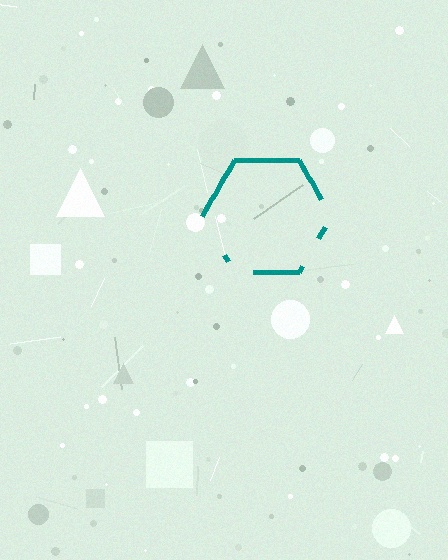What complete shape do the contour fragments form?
The contour fragments form a hexagon.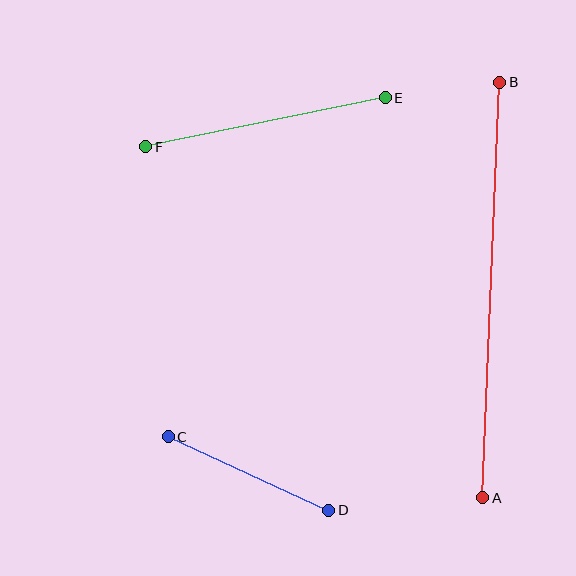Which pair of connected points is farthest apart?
Points A and B are farthest apart.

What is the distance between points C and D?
The distance is approximately 177 pixels.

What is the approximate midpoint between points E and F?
The midpoint is at approximately (266, 122) pixels.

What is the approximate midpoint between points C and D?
The midpoint is at approximately (249, 473) pixels.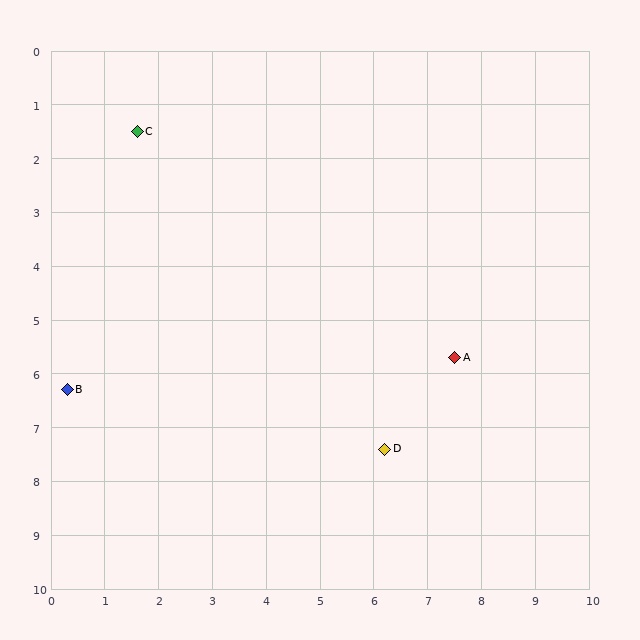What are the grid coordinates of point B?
Point B is at approximately (0.3, 6.3).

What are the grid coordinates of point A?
Point A is at approximately (7.5, 5.7).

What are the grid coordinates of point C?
Point C is at approximately (1.6, 1.5).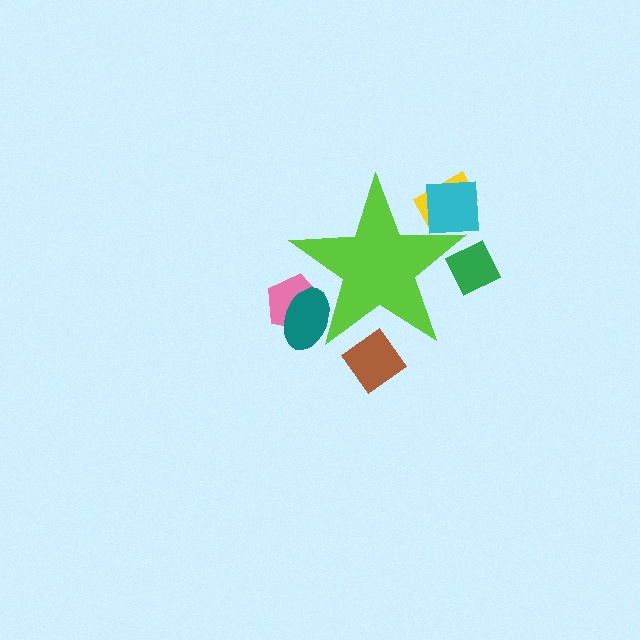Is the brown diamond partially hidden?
Yes, the brown diamond is partially hidden behind the lime star.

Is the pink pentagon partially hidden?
Yes, the pink pentagon is partially hidden behind the lime star.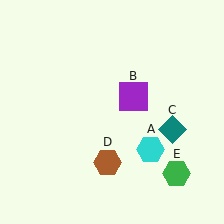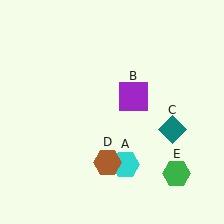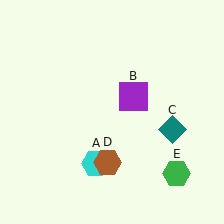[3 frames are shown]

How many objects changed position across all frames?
1 object changed position: cyan hexagon (object A).